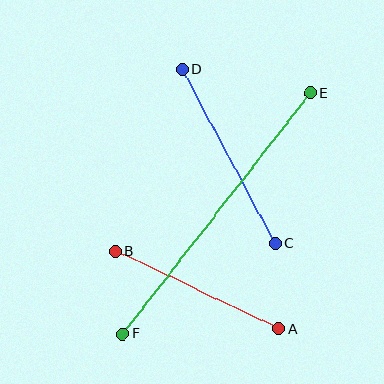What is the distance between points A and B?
The distance is approximately 181 pixels.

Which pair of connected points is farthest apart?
Points E and F are farthest apart.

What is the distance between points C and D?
The distance is approximately 197 pixels.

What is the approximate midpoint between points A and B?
The midpoint is at approximately (197, 290) pixels.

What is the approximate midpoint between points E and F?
The midpoint is at approximately (216, 213) pixels.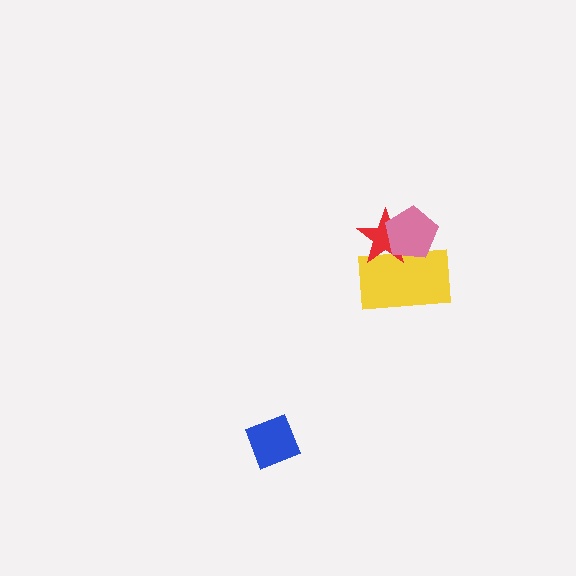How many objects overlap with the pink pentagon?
2 objects overlap with the pink pentagon.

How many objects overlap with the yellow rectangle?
2 objects overlap with the yellow rectangle.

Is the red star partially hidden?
Yes, it is partially covered by another shape.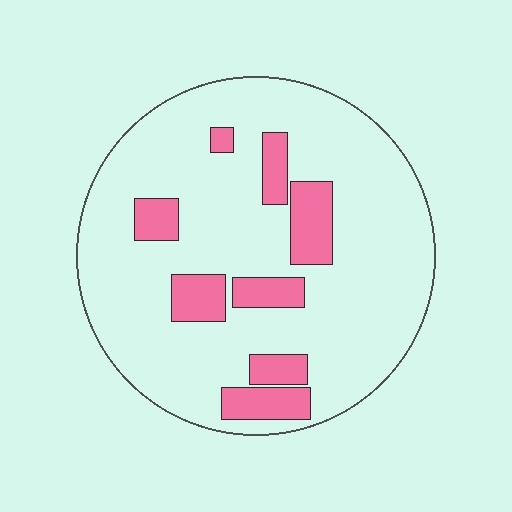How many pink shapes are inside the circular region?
8.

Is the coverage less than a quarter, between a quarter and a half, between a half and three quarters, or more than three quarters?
Less than a quarter.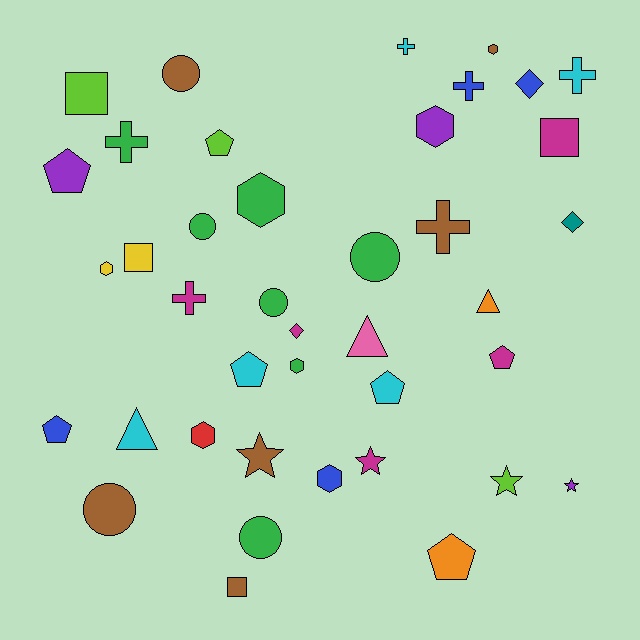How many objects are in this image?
There are 40 objects.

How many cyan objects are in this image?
There are 5 cyan objects.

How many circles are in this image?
There are 6 circles.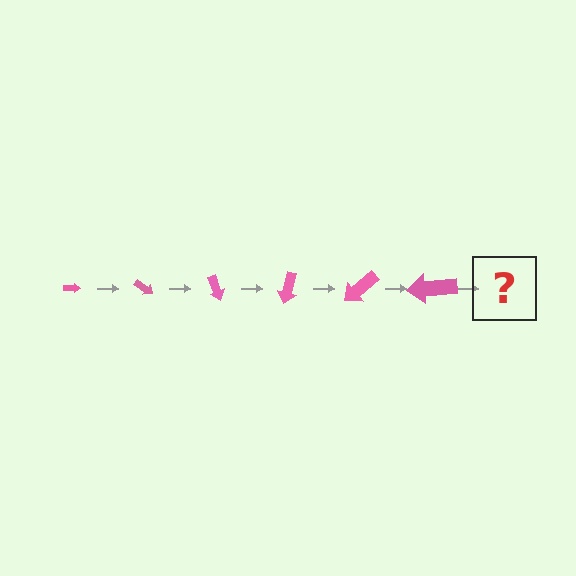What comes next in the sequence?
The next element should be an arrow, larger than the previous one and rotated 210 degrees from the start.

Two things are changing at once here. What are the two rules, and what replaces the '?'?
The two rules are that the arrow grows larger each step and it rotates 35 degrees each step. The '?' should be an arrow, larger than the previous one and rotated 210 degrees from the start.